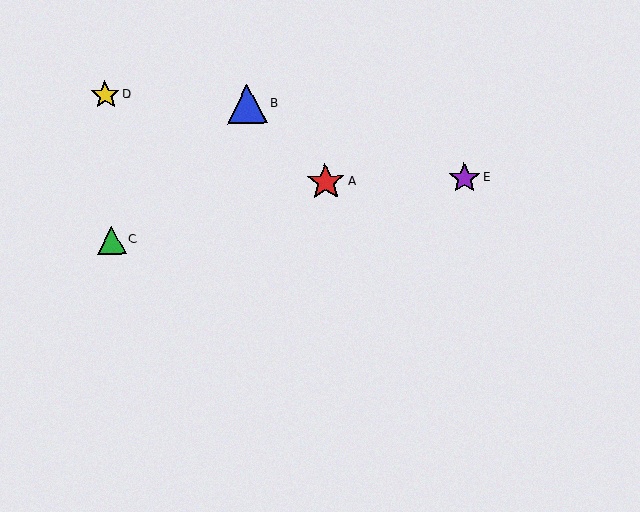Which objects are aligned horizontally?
Objects A, E are aligned horizontally.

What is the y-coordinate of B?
Object B is at y≈104.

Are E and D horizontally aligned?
No, E is at y≈178 and D is at y≈95.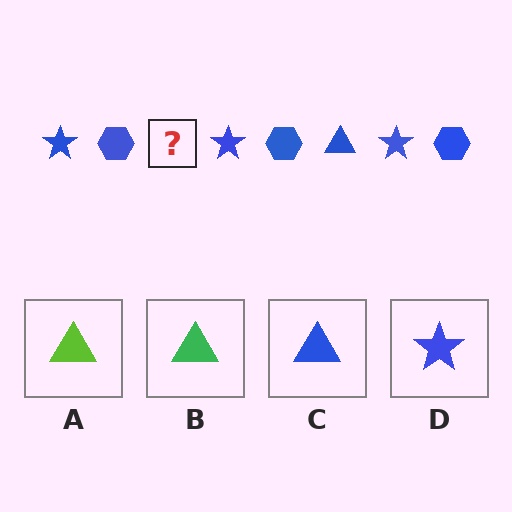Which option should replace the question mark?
Option C.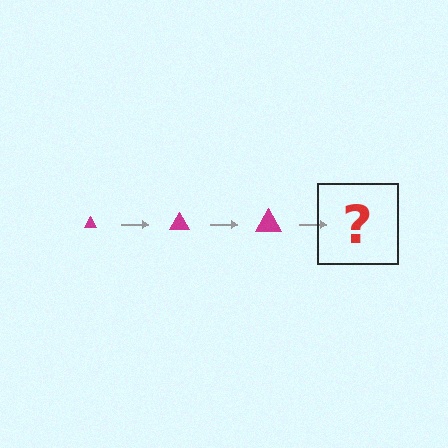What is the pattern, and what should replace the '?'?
The pattern is that the triangle gets progressively larger each step. The '?' should be a magenta triangle, larger than the previous one.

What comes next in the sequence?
The next element should be a magenta triangle, larger than the previous one.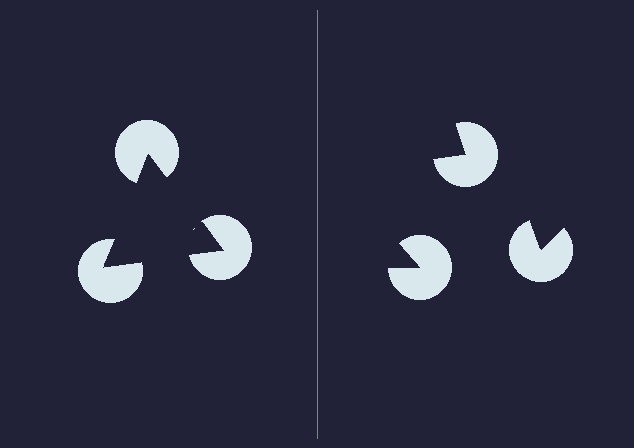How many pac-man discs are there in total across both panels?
6 — 3 on each side.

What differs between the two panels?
The pac-man discs are positioned identically on both sides; only the wedge orientations differ. On the left they align to a triangle; on the right they are misaligned.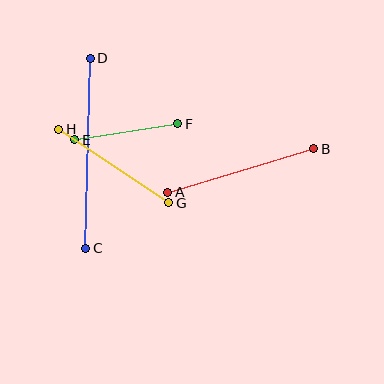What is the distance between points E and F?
The distance is approximately 104 pixels.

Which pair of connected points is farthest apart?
Points C and D are farthest apart.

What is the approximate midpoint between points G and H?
The midpoint is at approximately (114, 166) pixels.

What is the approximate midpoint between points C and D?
The midpoint is at approximately (88, 153) pixels.